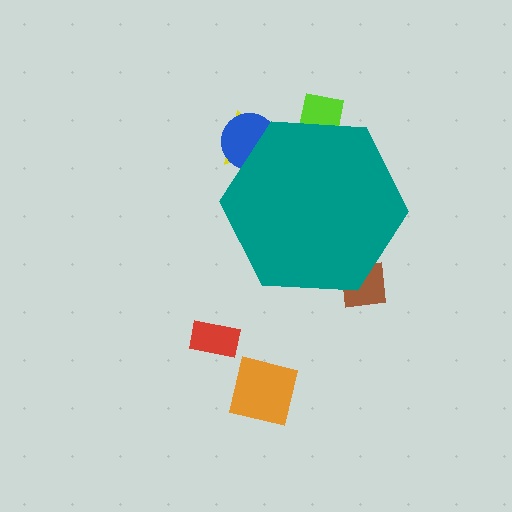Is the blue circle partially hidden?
Yes, the blue circle is partially hidden behind the teal hexagon.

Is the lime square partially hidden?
Yes, the lime square is partially hidden behind the teal hexagon.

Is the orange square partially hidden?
No, the orange square is fully visible.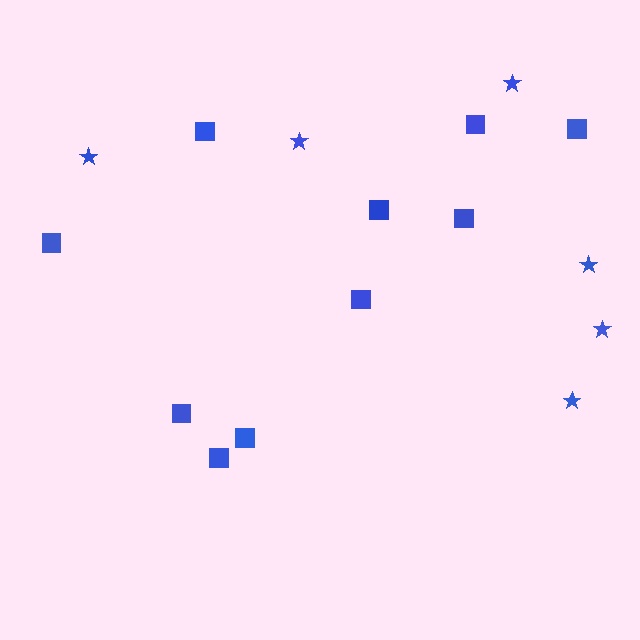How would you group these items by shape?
There are 2 groups: one group of squares (10) and one group of stars (6).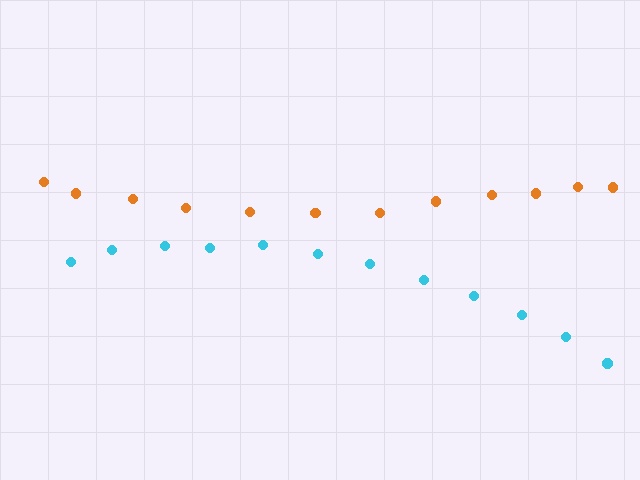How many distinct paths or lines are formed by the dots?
There are 2 distinct paths.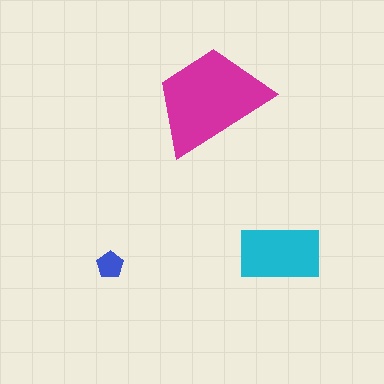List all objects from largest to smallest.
The magenta trapezoid, the cyan rectangle, the blue pentagon.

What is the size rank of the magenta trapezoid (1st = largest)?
1st.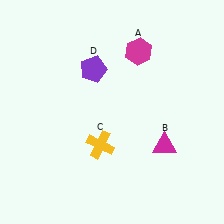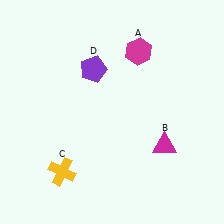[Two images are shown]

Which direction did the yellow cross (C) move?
The yellow cross (C) moved left.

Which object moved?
The yellow cross (C) moved left.